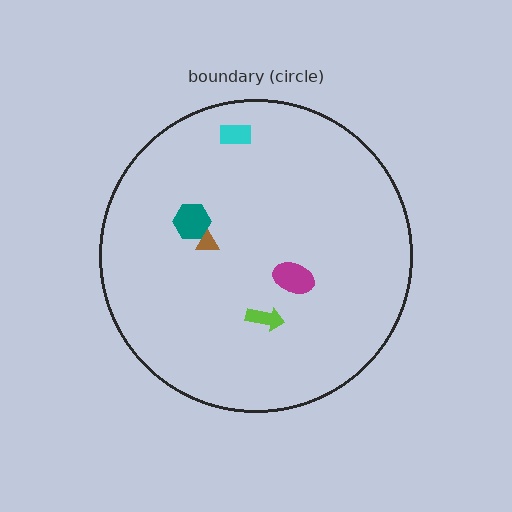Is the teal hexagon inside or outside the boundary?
Inside.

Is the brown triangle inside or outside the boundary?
Inside.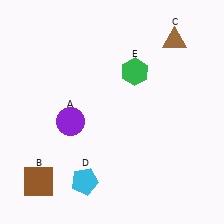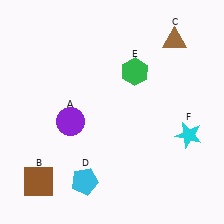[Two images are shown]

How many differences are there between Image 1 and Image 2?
There is 1 difference between the two images.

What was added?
A cyan star (F) was added in Image 2.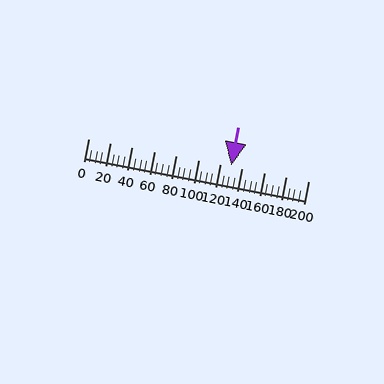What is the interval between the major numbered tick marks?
The major tick marks are spaced 20 units apart.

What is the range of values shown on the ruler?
The ruler shows values from 0 to 200.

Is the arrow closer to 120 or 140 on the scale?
The arrow is closer to 140.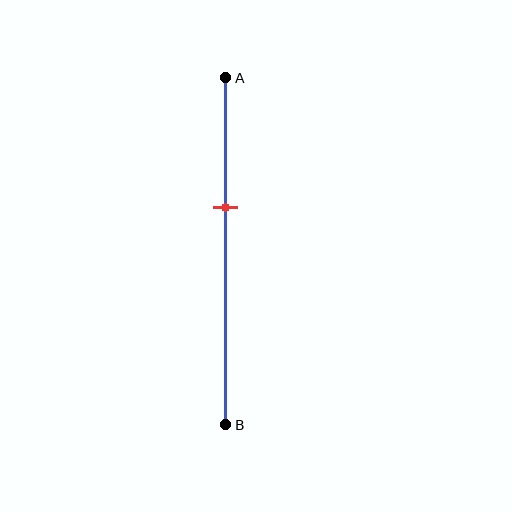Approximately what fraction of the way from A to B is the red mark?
The red mark is approximately 35% of the way from A to B.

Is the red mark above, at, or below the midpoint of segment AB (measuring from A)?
The red mark is above the midpoint of segment AB.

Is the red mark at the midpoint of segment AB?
No, the mark is at about 35% from A, not at the 50% midpoint.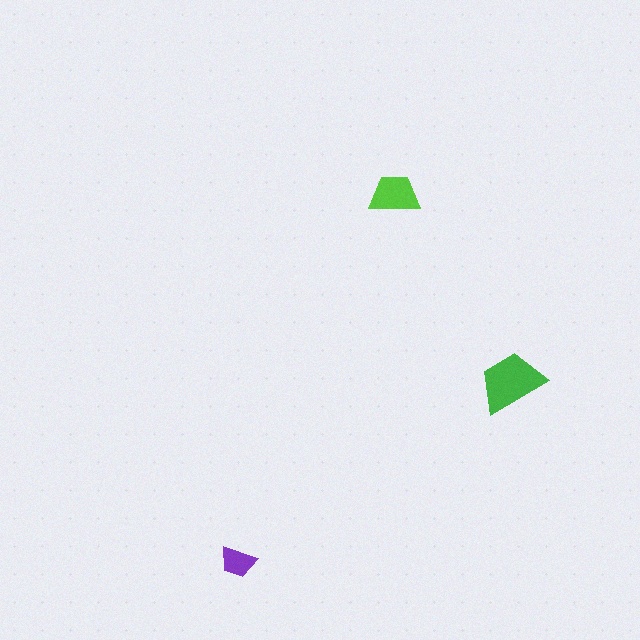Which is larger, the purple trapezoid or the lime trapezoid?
The lime one.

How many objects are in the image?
There are 3 objects in the image.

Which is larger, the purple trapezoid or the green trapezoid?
The green one.